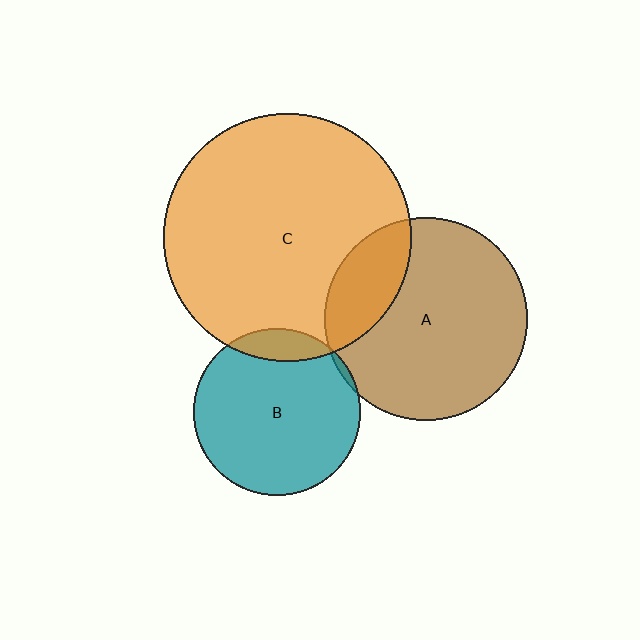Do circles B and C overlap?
Yes.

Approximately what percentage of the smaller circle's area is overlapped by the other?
Approximately 10%.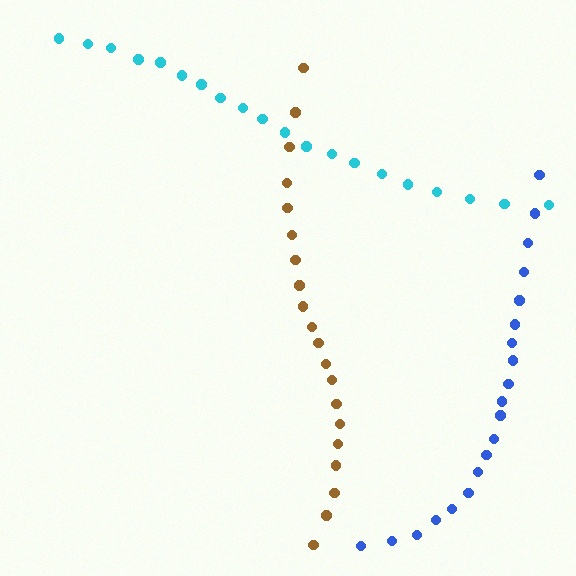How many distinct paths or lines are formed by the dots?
There are 3 distinct paths.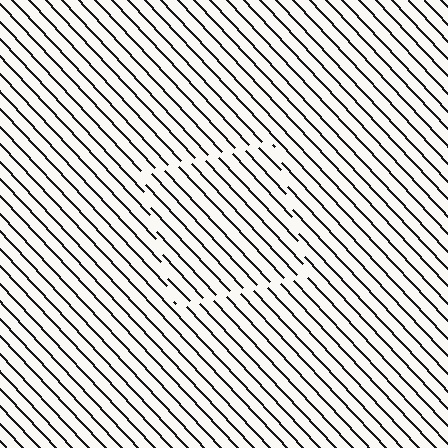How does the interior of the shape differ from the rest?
The interior of the shape contains the same grating, shifted by half a period — the contour is defined by the phase discontinuity where line-ends from the inner and outer gratings abut.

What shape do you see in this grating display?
An illusory square. The interior of the shape contains the same grating, shifted by half a period — the contour is defined by the phase discontinuity where line-ends from the inner and outer gratings abut.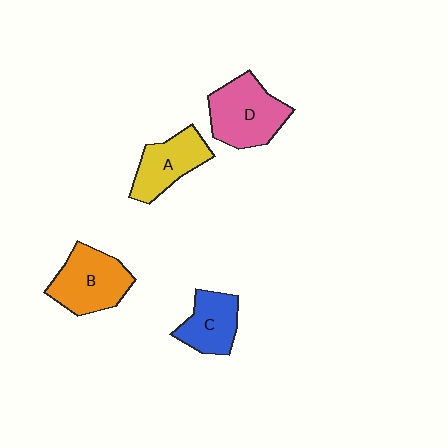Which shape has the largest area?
Shape D (pink).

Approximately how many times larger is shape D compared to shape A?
Approximately 1.3 times.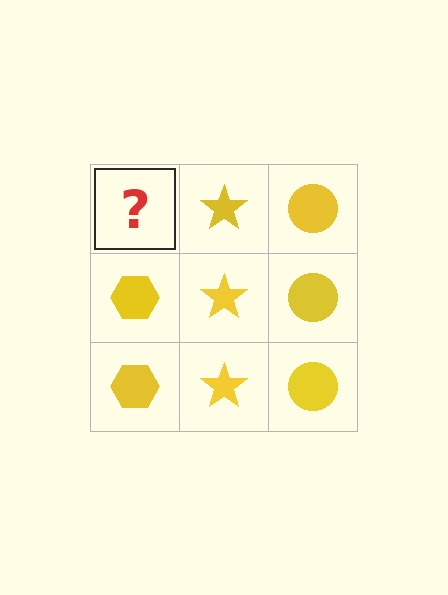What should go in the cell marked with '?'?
The missing cell should contain a yellow hexagon.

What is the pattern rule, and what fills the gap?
The rule is that each column has a consistent shape. The gap should be filled with a yellow hexagon.